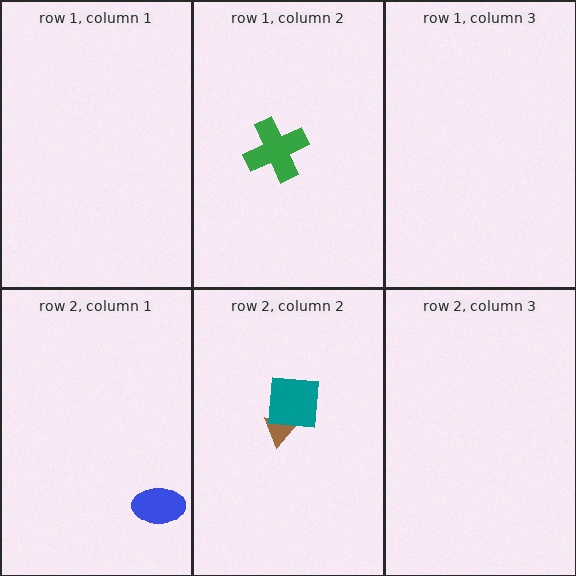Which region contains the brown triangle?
The row 2, column 2 region.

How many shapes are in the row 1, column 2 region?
1.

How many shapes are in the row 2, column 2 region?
2.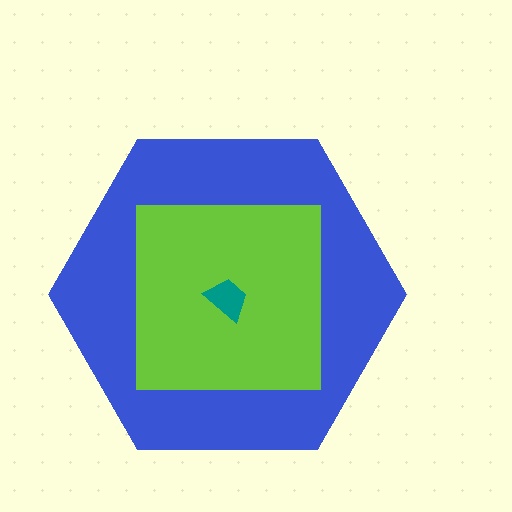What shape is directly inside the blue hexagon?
The lime square.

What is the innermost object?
The teal trapezoid.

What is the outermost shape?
The blue hexagon.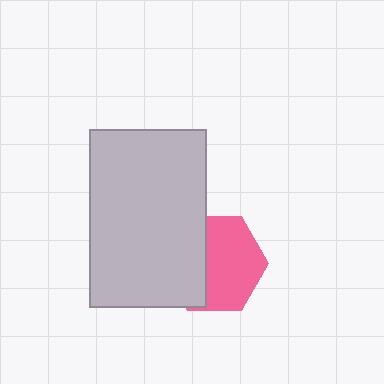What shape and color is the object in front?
The object in front is a light gray rectangle.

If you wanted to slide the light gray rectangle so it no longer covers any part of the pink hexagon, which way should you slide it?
Slide it left — that is the most direct way to separate the two shapes.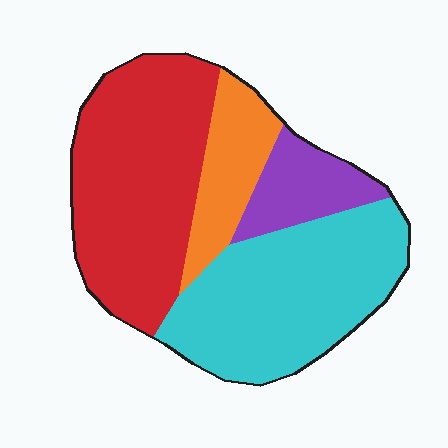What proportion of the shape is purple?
Purple takes up less than a sixth of the shape.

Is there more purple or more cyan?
Cyan.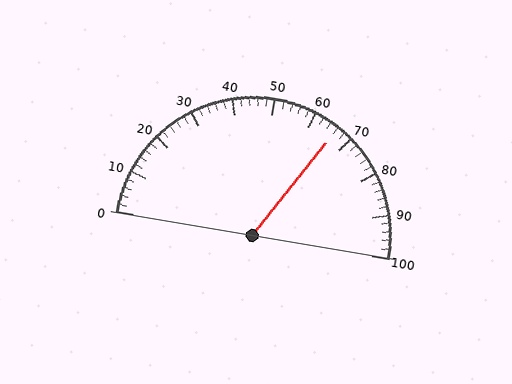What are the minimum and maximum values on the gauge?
The gauge ranges from 0 to 100.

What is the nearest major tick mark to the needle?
The nearest major tick mark is 70.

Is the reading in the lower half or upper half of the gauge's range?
The reading is in the upper half of the range (0 to 100).